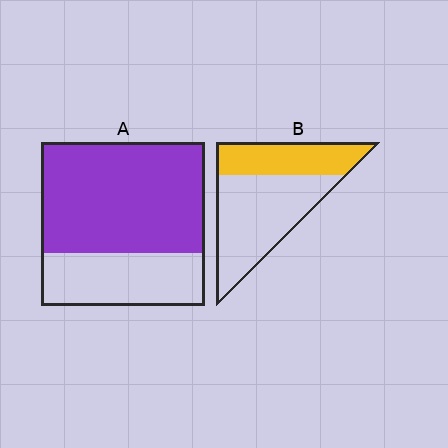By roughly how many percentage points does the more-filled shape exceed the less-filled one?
By roughly 30 percentage points (A over B).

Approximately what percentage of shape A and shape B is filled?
A is approximately 70% and B is approximately 35%.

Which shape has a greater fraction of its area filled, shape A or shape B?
Shape A.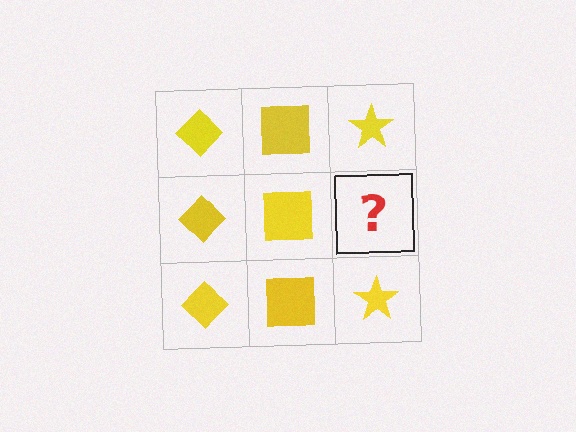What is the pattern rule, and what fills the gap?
The rule is that each column has a consistent shape. The gap should be filled with a yellow star.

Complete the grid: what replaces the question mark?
The question mark should be replaced with a yellow star.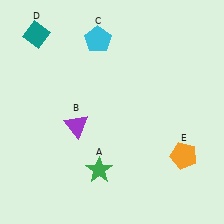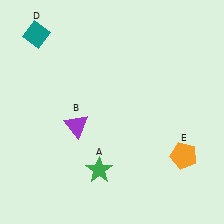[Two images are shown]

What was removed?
The cyan pentagon (C) was removed in Image 2.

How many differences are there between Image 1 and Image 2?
There is 1 difference between the two images.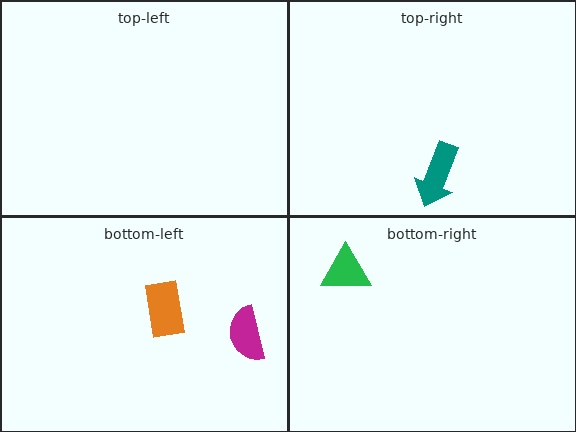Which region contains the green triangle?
The bottom-right region.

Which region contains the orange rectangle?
The bottom-left region.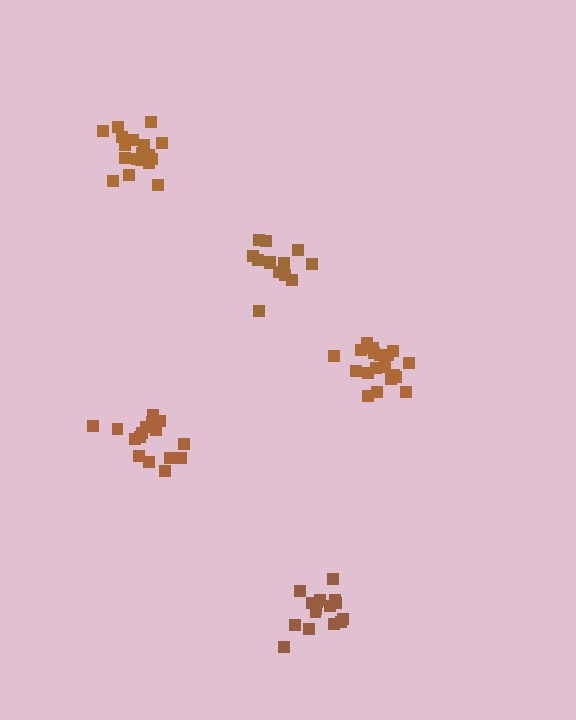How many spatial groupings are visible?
There are 5 spatial groupings.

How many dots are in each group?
Group 1: 18 dots, Group 2: 16 dots, Group 3: 16 dots, Group 4: 13 dots, Group 5: 19 dots (82 total).